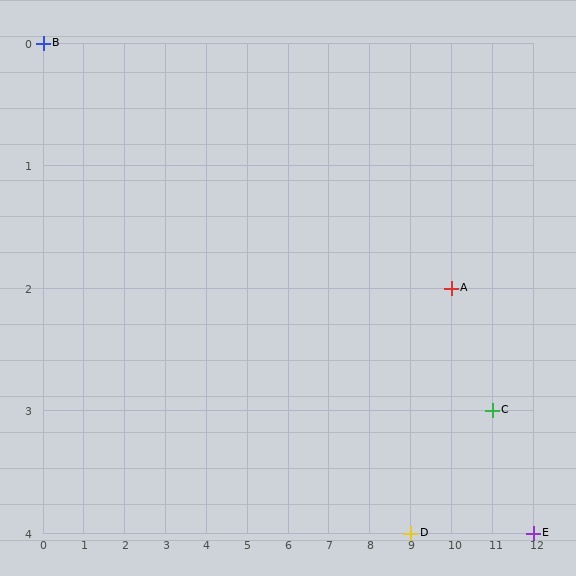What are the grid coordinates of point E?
Point E is at grid coordinates (12, 4).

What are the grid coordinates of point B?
Point B is at grid coordinates (0, 0).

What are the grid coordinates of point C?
Point C is at grid coordinates (11, 3).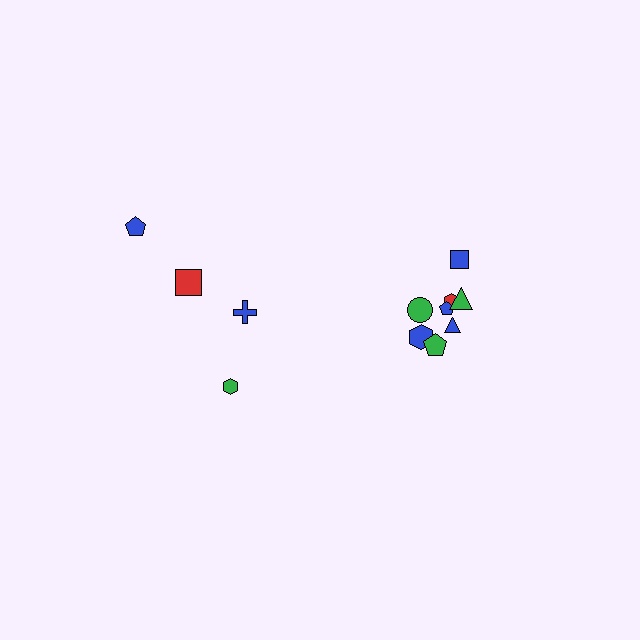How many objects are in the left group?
There are 4 objects.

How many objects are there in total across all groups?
There are 12 objects.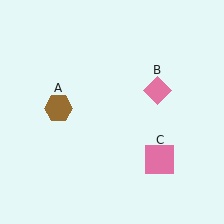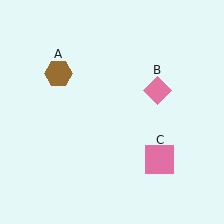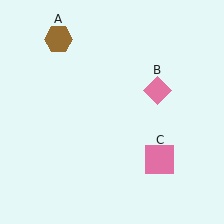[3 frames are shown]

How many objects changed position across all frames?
1 object changed position: brown hexagon (object A).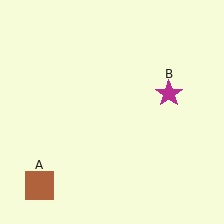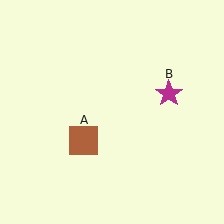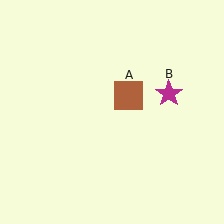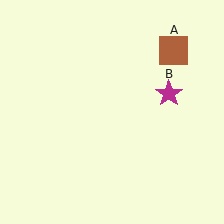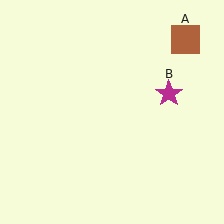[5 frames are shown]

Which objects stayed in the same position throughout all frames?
Magenta star (object B) remained stationary.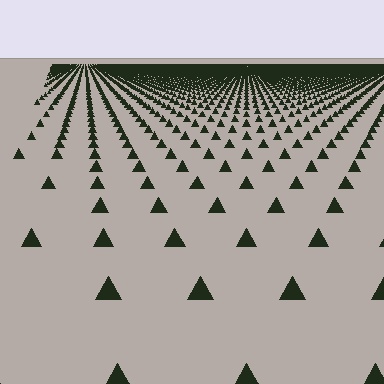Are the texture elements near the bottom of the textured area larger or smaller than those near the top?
Larger. Near the bottom, elements are closer to the viewer and appear at a bigger on-screen size.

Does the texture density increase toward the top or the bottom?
Density increases toward the top.